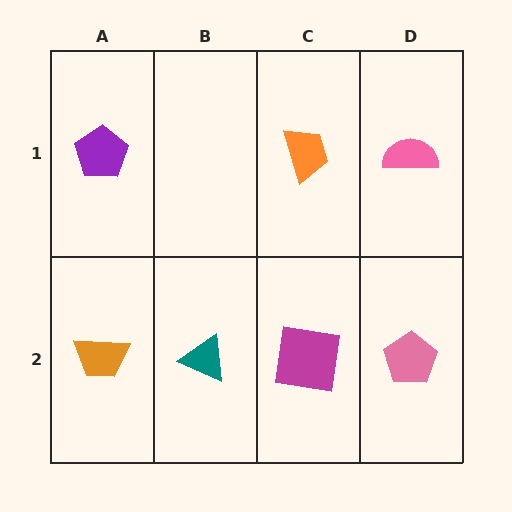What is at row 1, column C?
An orange trapezoid.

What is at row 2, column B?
A teal triangle.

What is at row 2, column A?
An orange trapezoid.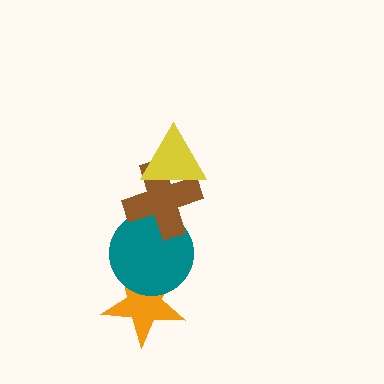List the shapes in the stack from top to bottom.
From top to bottom: the yellow triangle, the brown cross, the teal circle, the orange star.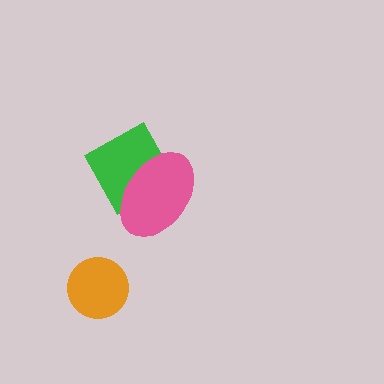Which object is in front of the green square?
The pink ellipse is in front of the green square.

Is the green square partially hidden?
Yes, it is partially covered by another shape.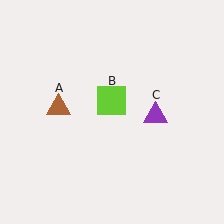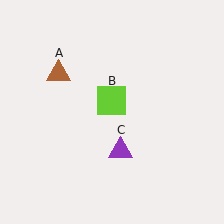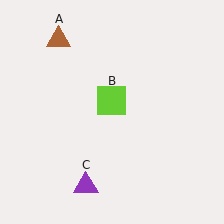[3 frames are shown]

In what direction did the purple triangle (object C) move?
The purple triangle (object C) moved down and to the left.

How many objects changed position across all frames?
2 objects changed position: brown triangle (object A), purple triangle (object C).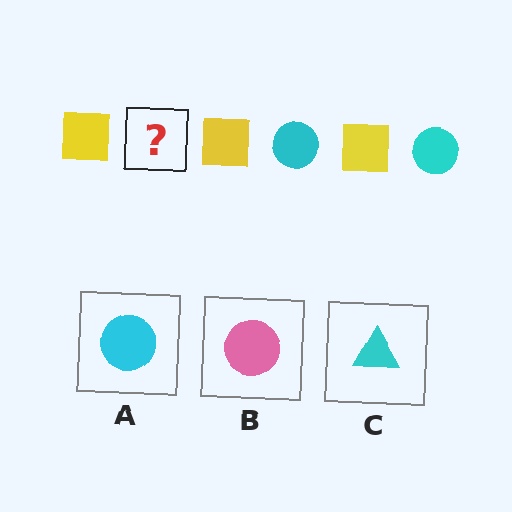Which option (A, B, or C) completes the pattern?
A.